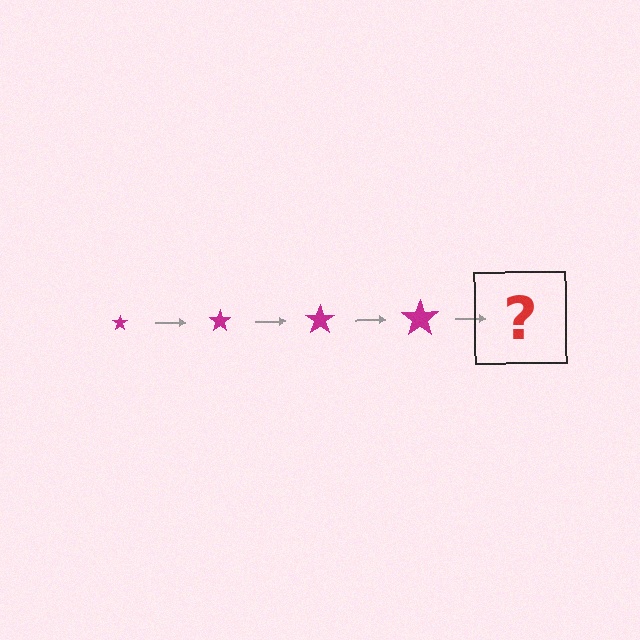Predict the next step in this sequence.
The next step is a magenta star, larger than the previous one.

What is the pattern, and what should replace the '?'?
The pattern is that the star gets progressively larger each step. The '?' should be a magenta star, larger than the previous one.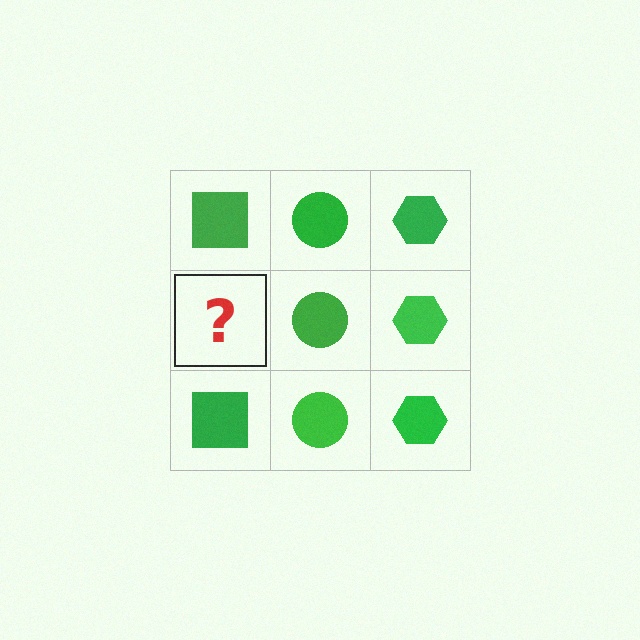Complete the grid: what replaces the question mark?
The question mark should be replaced with a green square.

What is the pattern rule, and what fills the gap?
The rule is that each column has a consistent shape. The gap should be filled with a green square.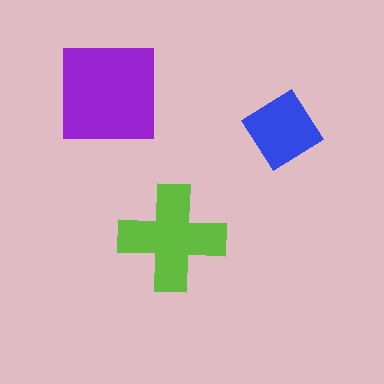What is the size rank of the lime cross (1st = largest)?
2nd.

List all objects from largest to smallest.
The purple square, the lime cross, the blue diamond.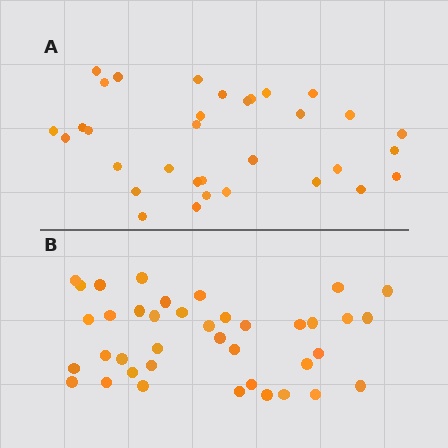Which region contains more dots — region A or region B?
Region B (the bottom region) has more dots.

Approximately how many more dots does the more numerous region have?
Region B has about 6 more dots than region A.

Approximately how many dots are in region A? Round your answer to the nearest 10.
About 30 dots. (The exact count is 33, which rounds to 30.)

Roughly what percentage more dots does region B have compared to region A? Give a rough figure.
About 20% more.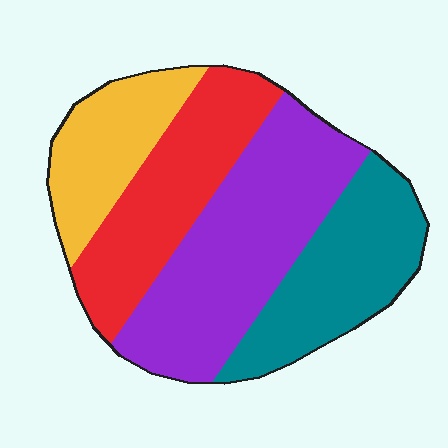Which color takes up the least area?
Yellow, at roughly 15%.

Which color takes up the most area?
Purple, at roughly 35%.